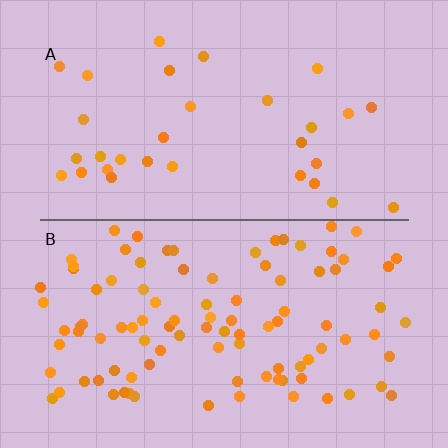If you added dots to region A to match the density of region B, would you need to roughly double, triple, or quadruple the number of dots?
Approximately triple.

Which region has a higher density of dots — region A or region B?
B (the bottom).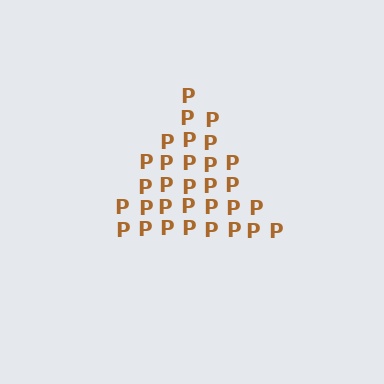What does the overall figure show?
The overall figure shows a triangle.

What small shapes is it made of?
It is made of small letter P's.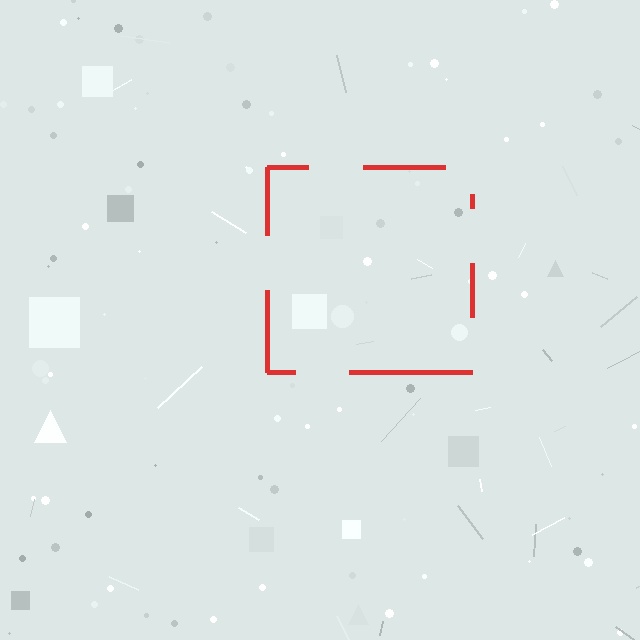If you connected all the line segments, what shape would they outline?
They would outline a square.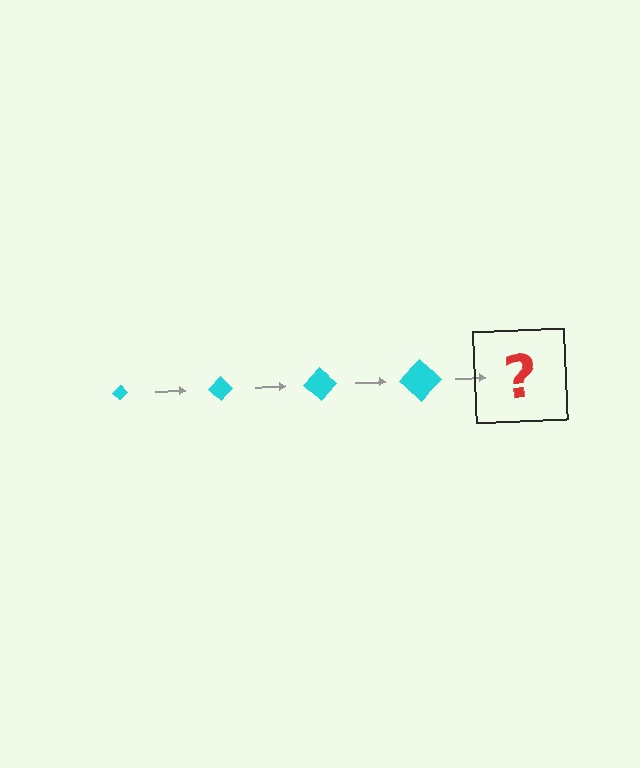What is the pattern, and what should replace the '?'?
The pattern is that the diamond gets progressively larger each step. The '?' should be a cyan diamond, larger than the previous one.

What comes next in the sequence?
The next element should be a cyan diamond, larger than the previous one.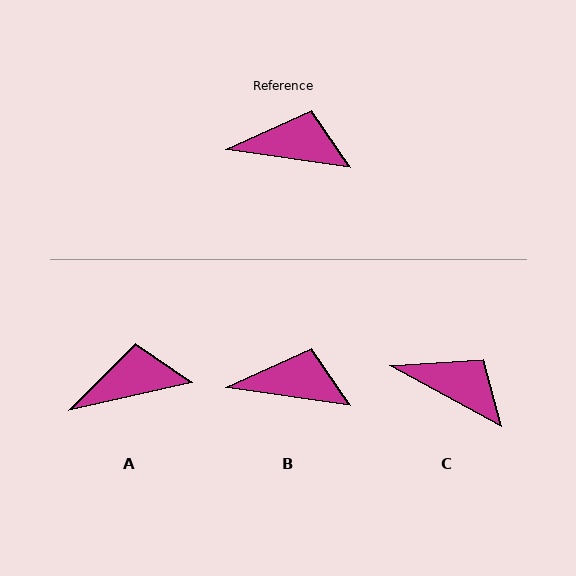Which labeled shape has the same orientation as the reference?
B.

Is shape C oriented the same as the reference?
No, it is off by about 21 degrees.